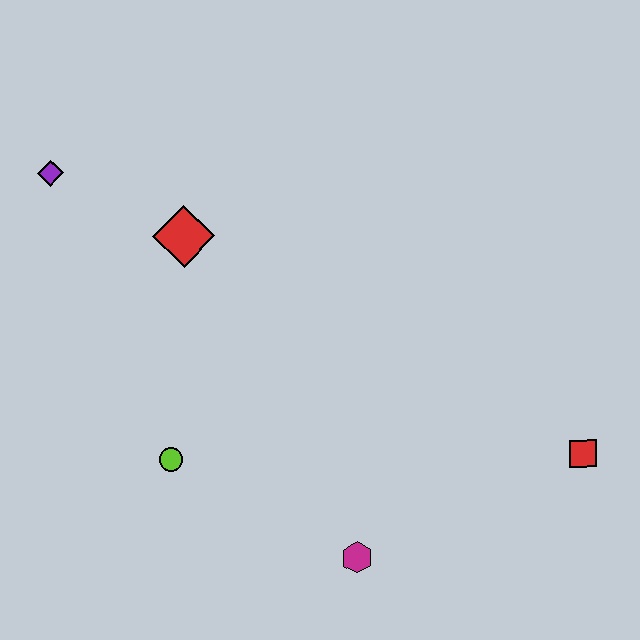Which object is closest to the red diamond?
The purple diamond is closest to the red diamond.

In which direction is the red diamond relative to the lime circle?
The red diamond is above the lime circle.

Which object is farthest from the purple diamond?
The red square is farthest from the purple diamond.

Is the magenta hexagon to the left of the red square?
Yes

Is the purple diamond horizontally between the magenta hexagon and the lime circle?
No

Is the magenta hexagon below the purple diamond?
Yes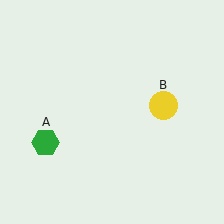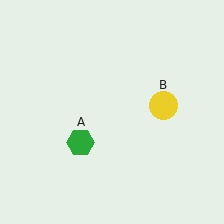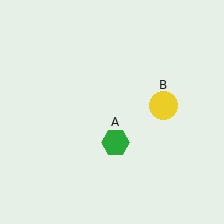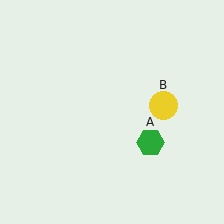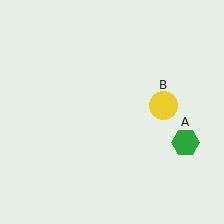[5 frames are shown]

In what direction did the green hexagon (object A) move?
The green hexagon (object A) moved right.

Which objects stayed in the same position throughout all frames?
Yellow circle (object B) remained stationary.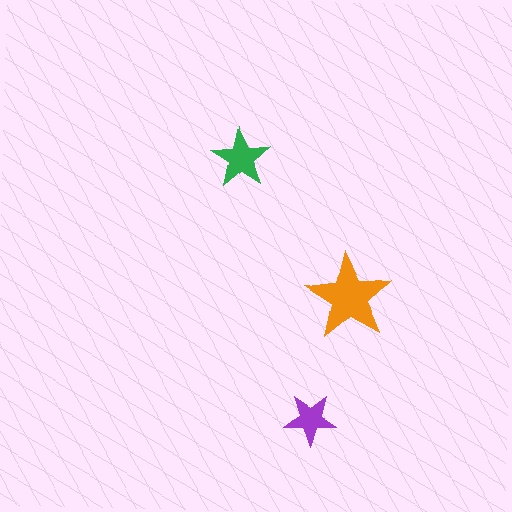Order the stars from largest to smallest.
the orange one, the green one, the purple one.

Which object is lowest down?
The purple star is bottommost.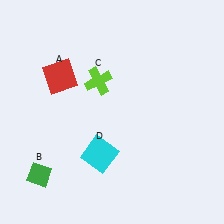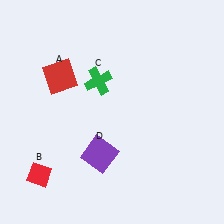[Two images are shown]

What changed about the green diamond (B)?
In Image 1, B is green. In Image 2, it changed to red.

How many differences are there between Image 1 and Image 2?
There are 3 differences between the two images.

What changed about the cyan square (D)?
In Image 1, D is cyan. In Image 2, it changed to purple.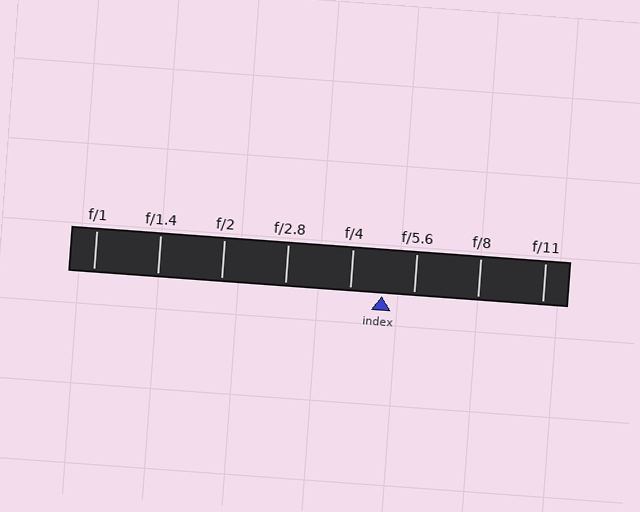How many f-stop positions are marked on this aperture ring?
There are 8 f-stop positions marked.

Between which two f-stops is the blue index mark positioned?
The index mark is between f/4 and f/5.6.